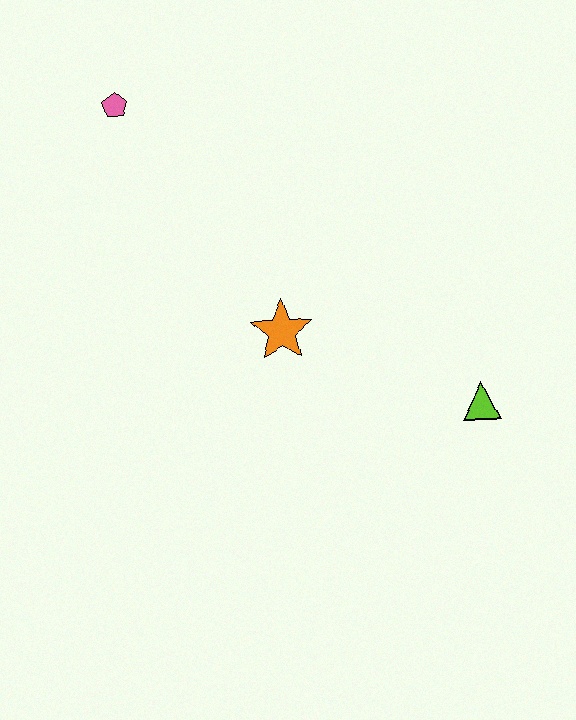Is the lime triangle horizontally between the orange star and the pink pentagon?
No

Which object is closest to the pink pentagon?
The orange star is closest to the pink pentagon.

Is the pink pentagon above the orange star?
Yes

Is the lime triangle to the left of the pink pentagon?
No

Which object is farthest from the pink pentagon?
The lime triangle is farthest from the pink pentagon.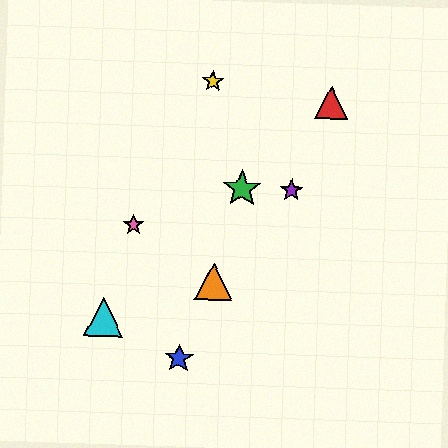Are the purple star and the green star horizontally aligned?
Yes, both are at y≈190.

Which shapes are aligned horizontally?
The green star, the purple star are aligned horizontally.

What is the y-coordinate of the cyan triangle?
The cyan triangle is at y≈317.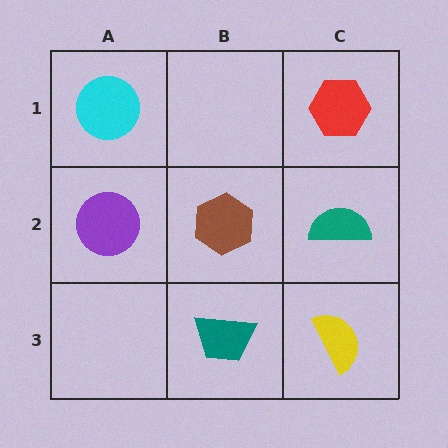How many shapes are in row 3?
2 shapes.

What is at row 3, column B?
A teal trapezoid.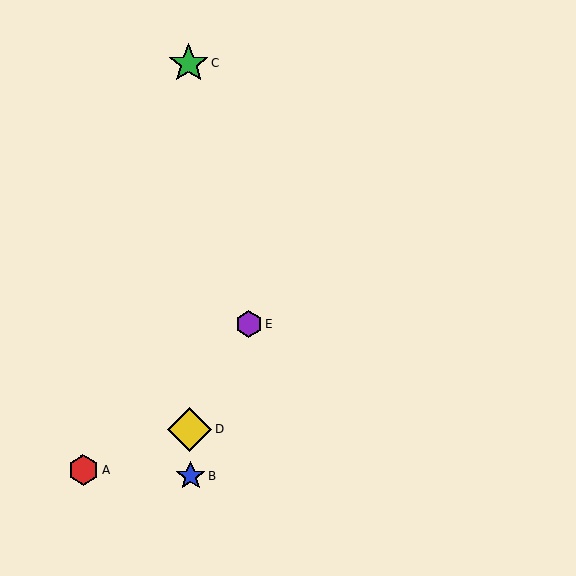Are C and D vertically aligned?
Yes, both are at x≈189.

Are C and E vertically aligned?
No, C is at x≈189 and E is at x≈249.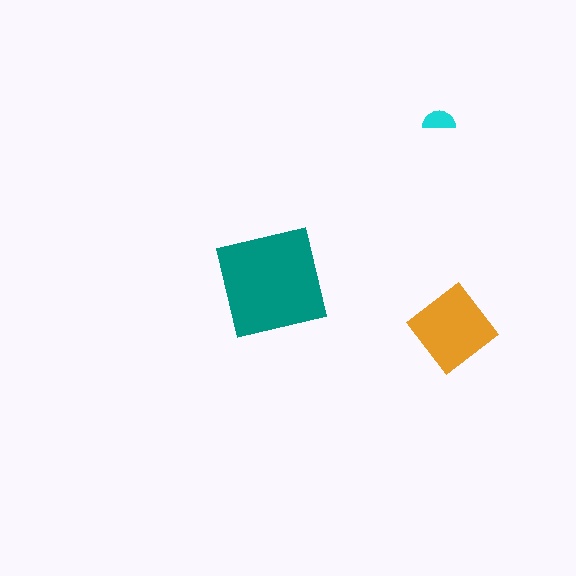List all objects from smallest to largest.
The cyan semicircle, the orange diamond, the teal square.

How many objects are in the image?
There are 3 objects in the image.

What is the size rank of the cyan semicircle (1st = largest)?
3rd.